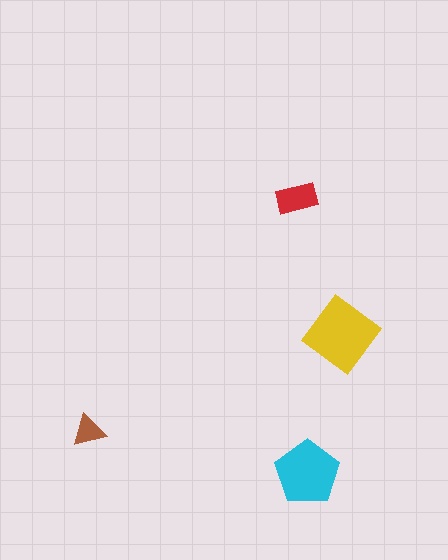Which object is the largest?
The yellow diamond.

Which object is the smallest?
The brown triangle.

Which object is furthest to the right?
The yellow diamond is rightmost.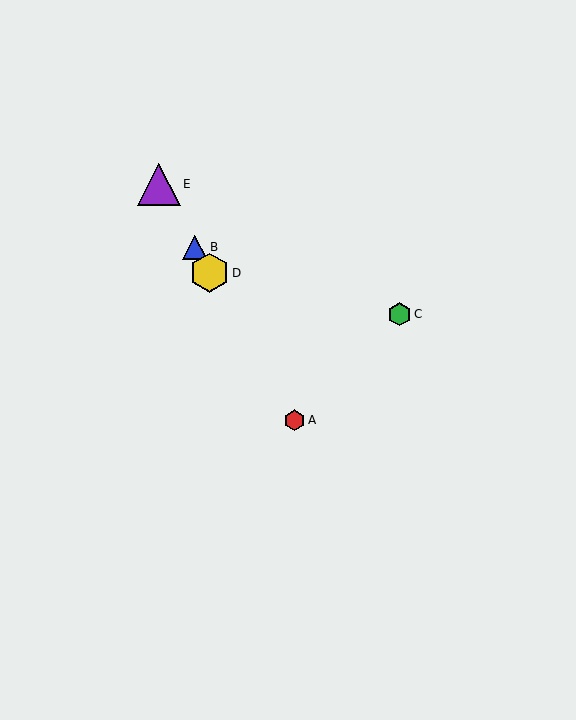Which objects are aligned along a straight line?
Objects A, B, D, E are aligned along a straight line.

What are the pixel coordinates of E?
Object E is at (159, 184).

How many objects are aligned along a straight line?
4 objects (A, B, D, E) are aligned along a straight line.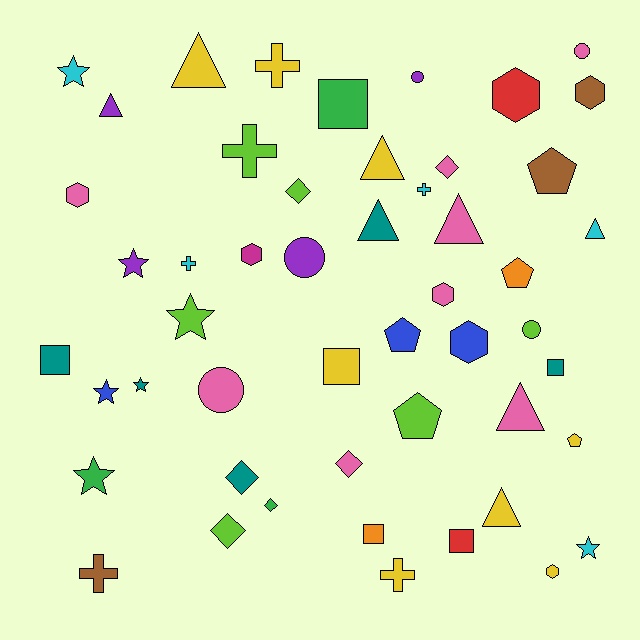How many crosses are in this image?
There are 6 crosses.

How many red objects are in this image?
There are 2 red objects.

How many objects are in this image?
There are 50 objects.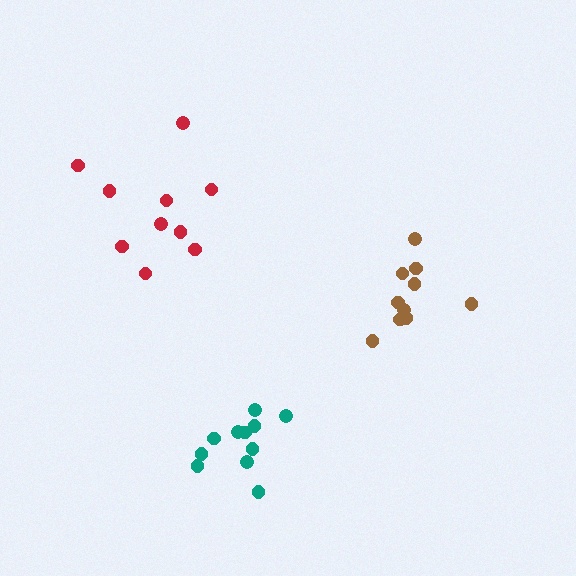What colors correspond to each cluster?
The clusters are colored: brown, teal, red.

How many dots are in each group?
Group 1: 10 dots, Group 2: 11 dots, Group 3: 10 dots (31 total).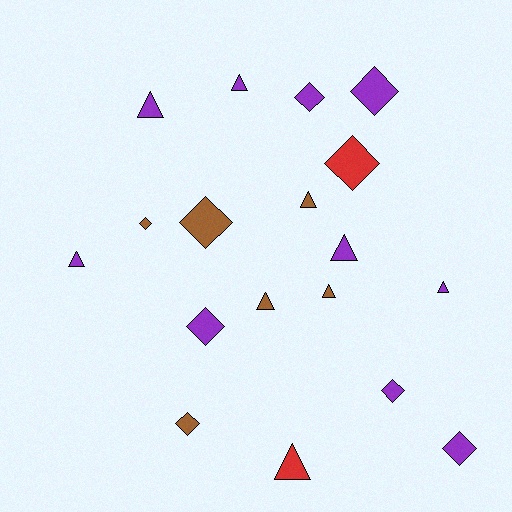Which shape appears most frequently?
Triangle, with 9 objects.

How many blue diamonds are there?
There are no blue diamonds.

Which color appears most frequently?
Purple, with 10 objects.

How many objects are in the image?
There are 18 objects.